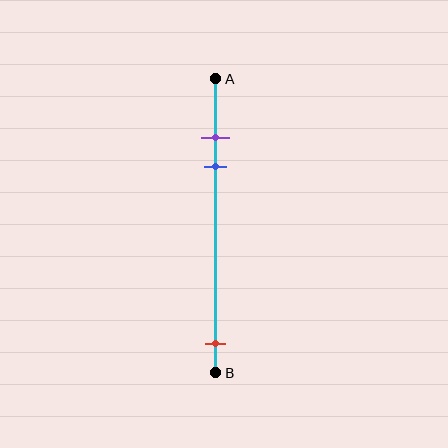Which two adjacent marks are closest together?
The purple and blue marks are the closest adjacent pair.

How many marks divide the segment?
There are 3 marks dividing the segment.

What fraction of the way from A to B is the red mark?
The red mark is approximately 90% (0.9) of the way from A to B.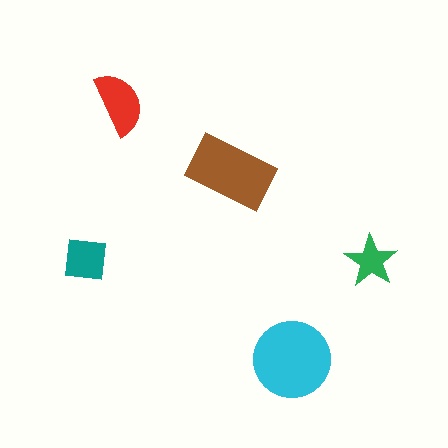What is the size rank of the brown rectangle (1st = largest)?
2nd.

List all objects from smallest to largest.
The green star, the teal square, the red semicircle, the brown rectangle, the cyan circle.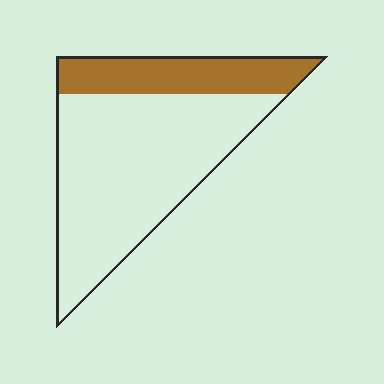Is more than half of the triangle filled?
No.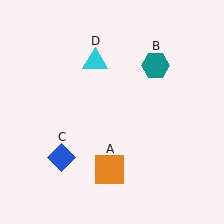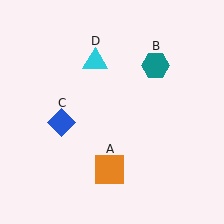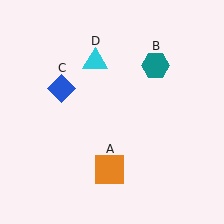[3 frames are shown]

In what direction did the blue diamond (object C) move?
The blue diamond (object C) moved up.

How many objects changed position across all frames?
1 object changed position: blue diamond (object C).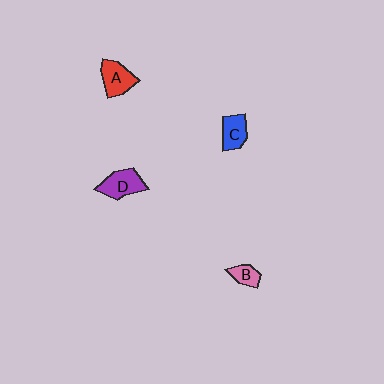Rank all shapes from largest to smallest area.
From largest to smallest: D (purple), A (red), C (blue), B (pink).